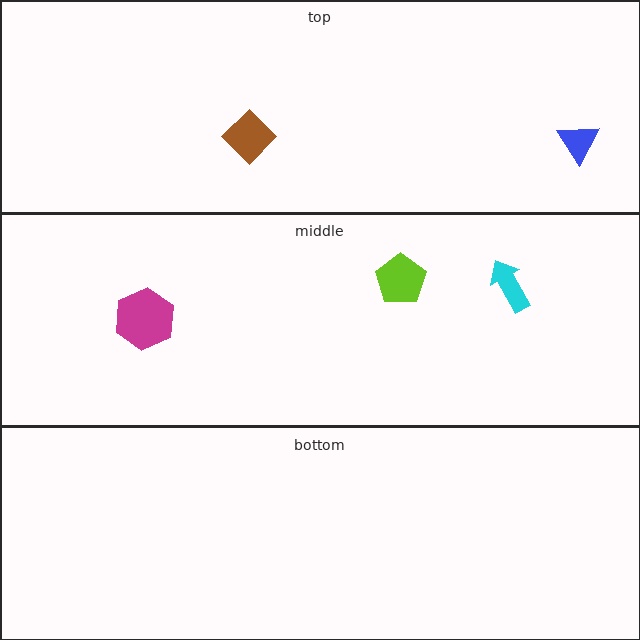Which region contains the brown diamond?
The top region.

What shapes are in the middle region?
The magenta hexagon, the cyan arrow, the lime pentagon.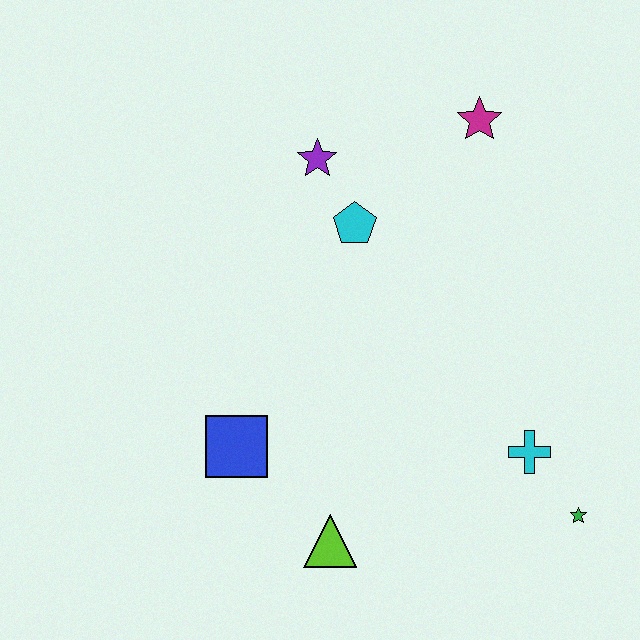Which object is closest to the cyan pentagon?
The purple star is closest to the cyan pentagon.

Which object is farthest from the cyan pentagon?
The green star is farthest from the cyan pentagon.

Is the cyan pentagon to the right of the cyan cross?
No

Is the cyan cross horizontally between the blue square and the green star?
Yes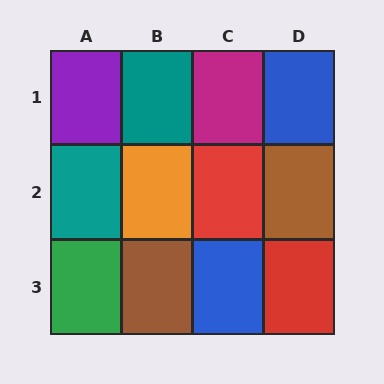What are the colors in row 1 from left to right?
Purple, teal, magenta, blue.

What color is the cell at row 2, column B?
Orange.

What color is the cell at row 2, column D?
Brown.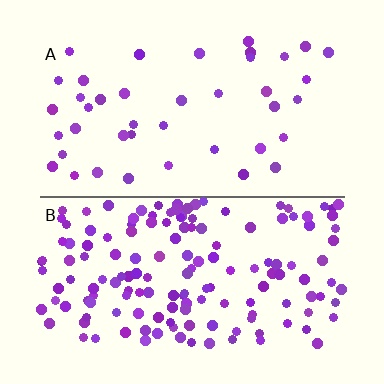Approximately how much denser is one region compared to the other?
Approximately 3.7× — region B over region A.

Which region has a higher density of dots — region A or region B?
B (the bottom).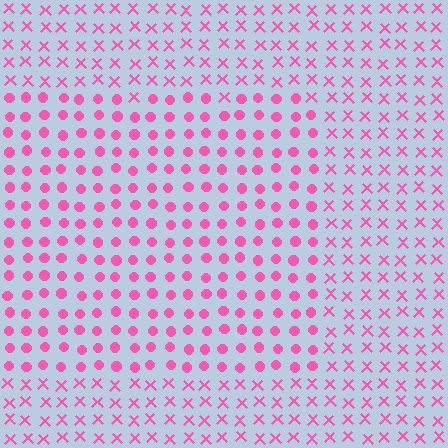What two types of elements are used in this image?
The image uses circles inside the rectangle region and X marks outside it.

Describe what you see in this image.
The image is filled with small pink elements arranged in a uniform grid. A rectangle-shaped region contains circles, while the surrounding area contains X marks. The boundary is defined purely by the change in element shape.